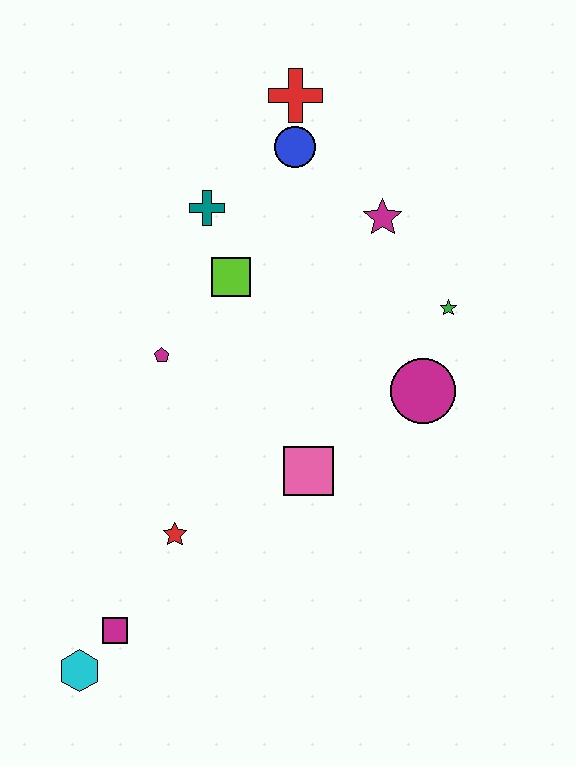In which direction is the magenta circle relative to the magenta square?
The magenta circle is to the right of the magenta square.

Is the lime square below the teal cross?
Yes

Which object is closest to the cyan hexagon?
The magenta square is closest to the cyan hexagon.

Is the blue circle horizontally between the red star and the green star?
Yes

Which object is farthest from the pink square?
The red cross is farthest from the pink square.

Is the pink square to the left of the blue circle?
No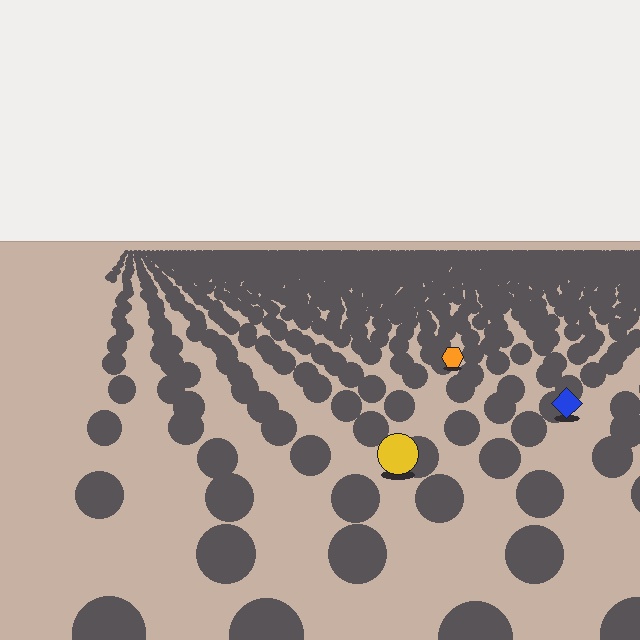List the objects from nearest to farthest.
From nearest to farthest: the yellow circle, the blue diamond, the orange hexagon.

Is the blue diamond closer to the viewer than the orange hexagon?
Yes. The blue diamond is closer — you can tell from the texture gradient: the ground texture is coarser near it.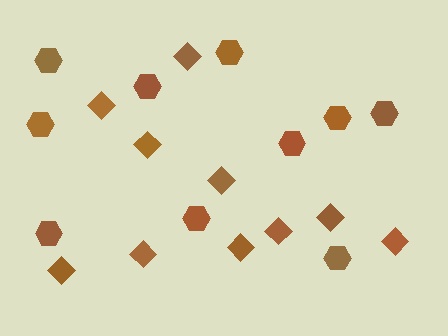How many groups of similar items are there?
There are 2 groups: one group of diamonds (10) and one group of hexagons (10).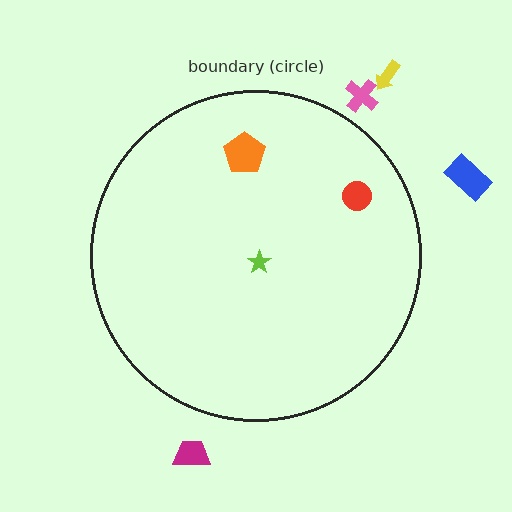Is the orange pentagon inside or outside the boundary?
Inside.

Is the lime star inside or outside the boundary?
Inside.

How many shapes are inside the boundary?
3 inside, 4 outside.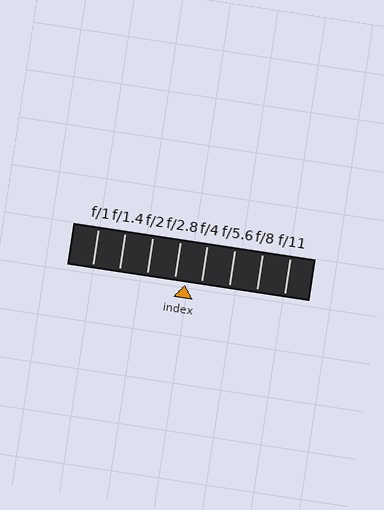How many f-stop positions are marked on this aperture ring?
There are 8 f-stop positions marked.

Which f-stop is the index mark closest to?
The index mark is closest to f/2.8.